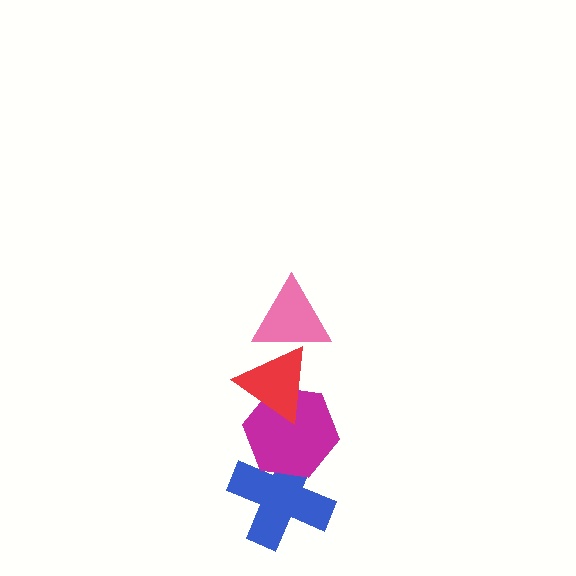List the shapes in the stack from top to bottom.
From top to bottom: the pink triangle, the red triangle, the magenta hexagon, the blue cross.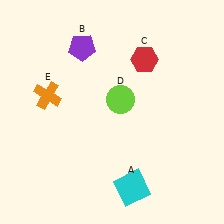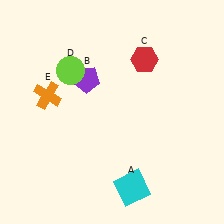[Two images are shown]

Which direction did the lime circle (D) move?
The lime circle (D) moved left.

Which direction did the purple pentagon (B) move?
The purple pentagon (B) moved down.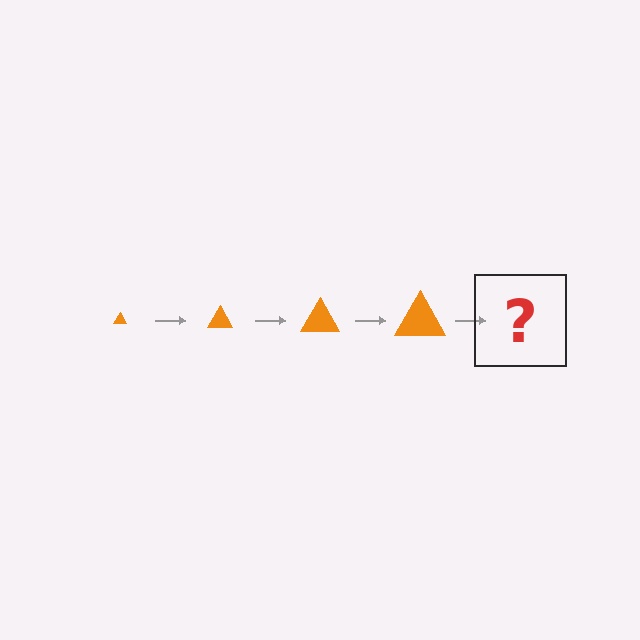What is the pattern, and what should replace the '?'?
The pattern is that the triangle gets progressively larger each step. The '?' should be an orange triangle, larger than the previous one.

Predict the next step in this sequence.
The next step is an orange triangle, larger than the previous one.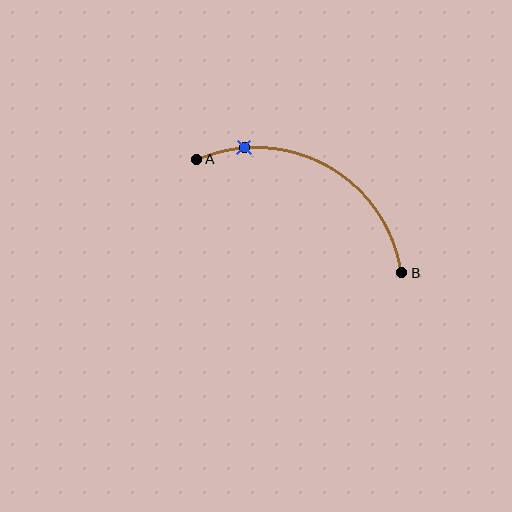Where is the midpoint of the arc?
The arc midpoint is the point on the curve farthest from the straight line joining A and B. It sits above that line.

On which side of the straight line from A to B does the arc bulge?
The arc bulges above the straight line connecting A and B.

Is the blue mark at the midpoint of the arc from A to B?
No. The blue mark lies on the arc but is closer to endpoint A. The arc midpoint would be at the point on the curve equidistant along the arc from both A and B.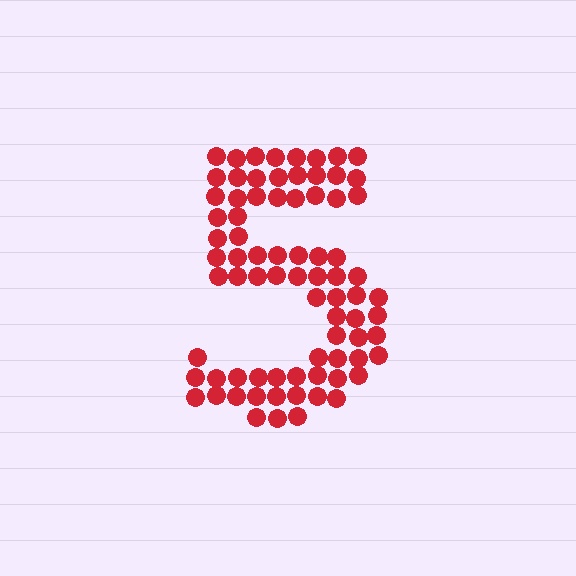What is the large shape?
The large shape is the digit 5.